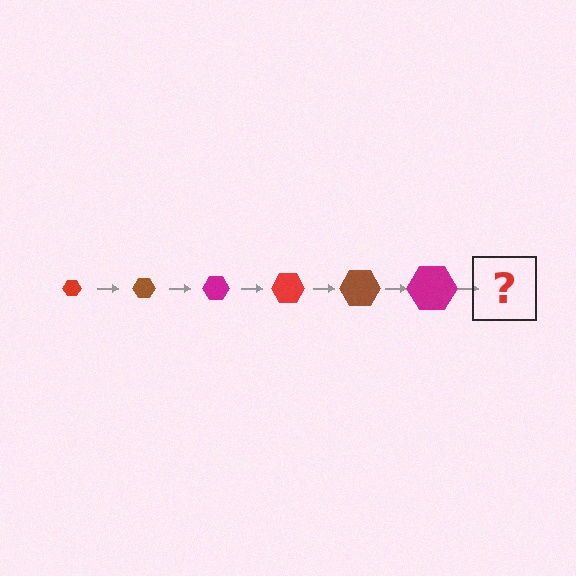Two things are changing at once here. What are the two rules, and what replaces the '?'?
The two rules are that the hexagon grows larger each step and the color cycles through red, brown, and magenta. The '?' should be a red hexagon, larger than the previous one.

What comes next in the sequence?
The next element should be a red hexagon, larger than the previous one.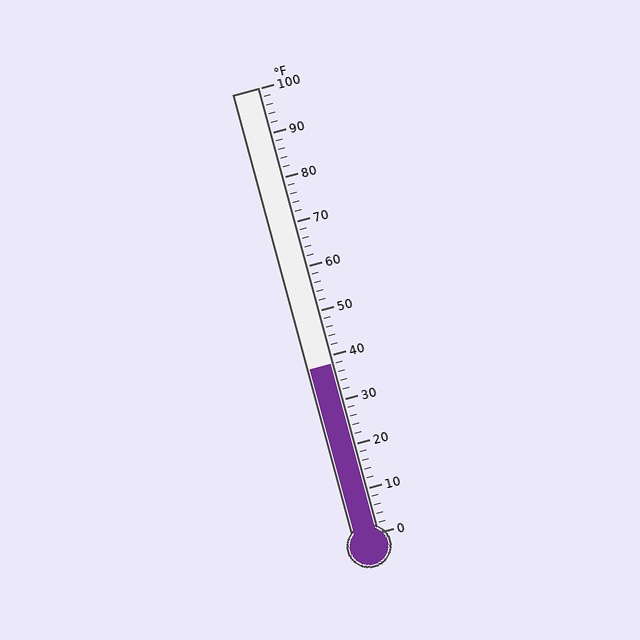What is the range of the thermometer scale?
The thermometer scale ranges from 0°F to 100°F.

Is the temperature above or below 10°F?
The temperature is above 10°F.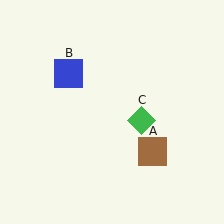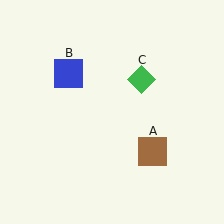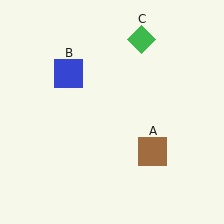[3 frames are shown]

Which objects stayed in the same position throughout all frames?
Brown square (object A) and blue square (object B) remained stationary.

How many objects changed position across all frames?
1 object changed position: green diamond (object C).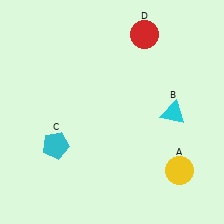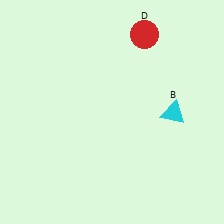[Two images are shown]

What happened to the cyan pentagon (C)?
The cyan pentagon (C) was removed in Image 2. It was in the bottom-left area of Image 1.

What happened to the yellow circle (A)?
The yellow circle (A) was removed in Image 2. It was in the bottom-right area of Image 1.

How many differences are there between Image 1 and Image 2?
There are 2 differences between the two images.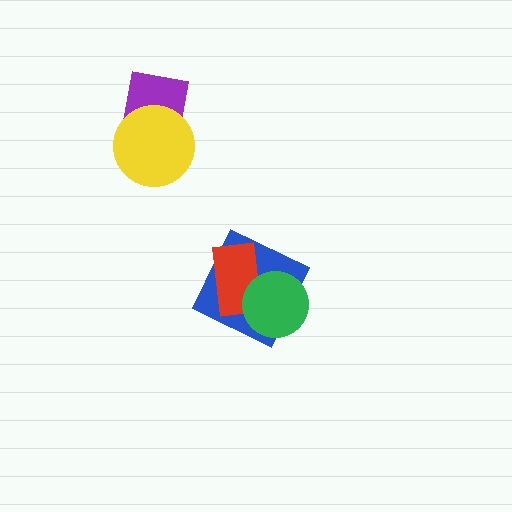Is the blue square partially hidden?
Yes, it is partially covered by another shape.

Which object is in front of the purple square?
The yellow circle is in front of the purple square.